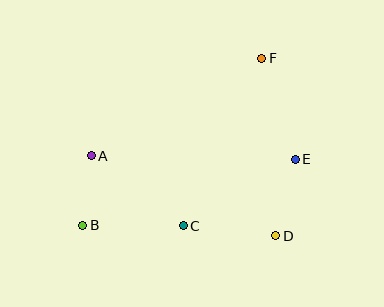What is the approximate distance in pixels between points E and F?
The distance between E and F is approximately 107 pixels.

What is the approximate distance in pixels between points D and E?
The distance between D and E is approximately 79 pixels.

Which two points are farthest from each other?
Points B and F are farthest from each other.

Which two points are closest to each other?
Points A and B are closest to each other.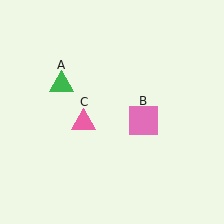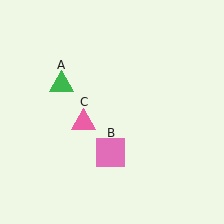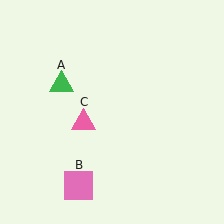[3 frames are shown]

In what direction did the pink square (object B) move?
The pink square (object B) moved down and to the left.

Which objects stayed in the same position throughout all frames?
Green triangle (object A) and pink triangle (object C) remained stationary.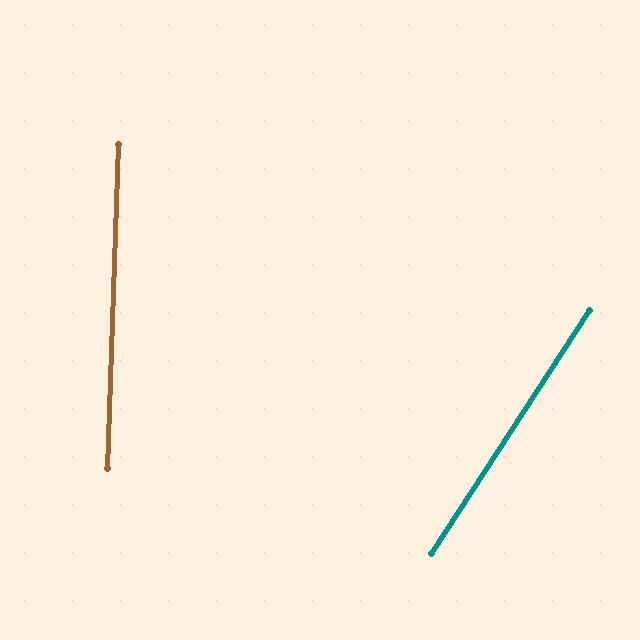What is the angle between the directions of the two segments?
Approximately 31 degrees.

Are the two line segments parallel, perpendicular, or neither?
Neither parallel nor perpendicular — they differ by about 31°.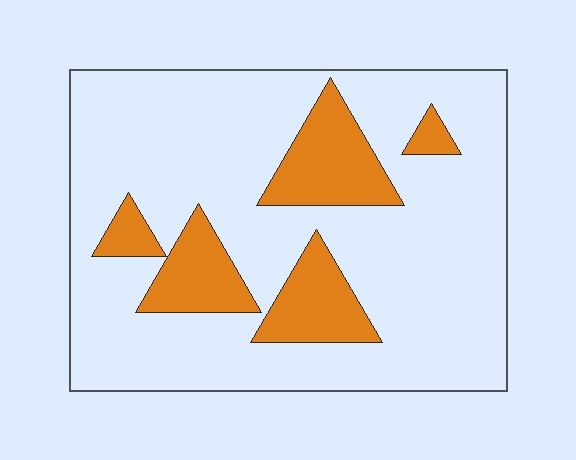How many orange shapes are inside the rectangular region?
5.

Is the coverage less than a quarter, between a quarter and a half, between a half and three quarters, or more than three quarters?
Less than a quarter.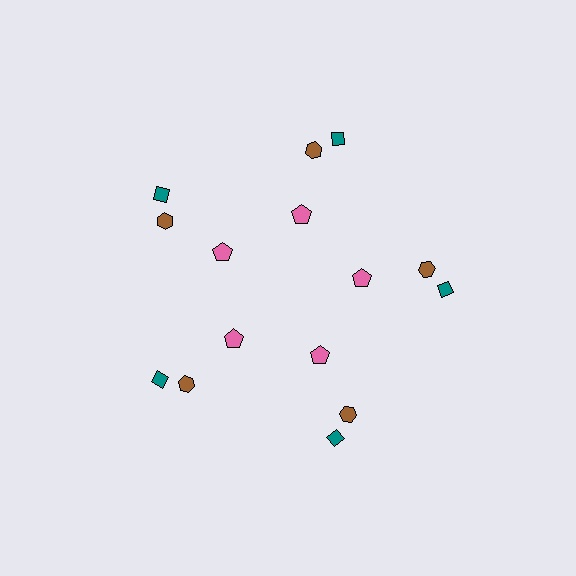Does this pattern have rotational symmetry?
Yes, this pattern has 5-fold rotational symmetry. It looks the same after rotating 72 degrees around the center.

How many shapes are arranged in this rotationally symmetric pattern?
There are 15 shapes, arranged in 5 groups of 3.